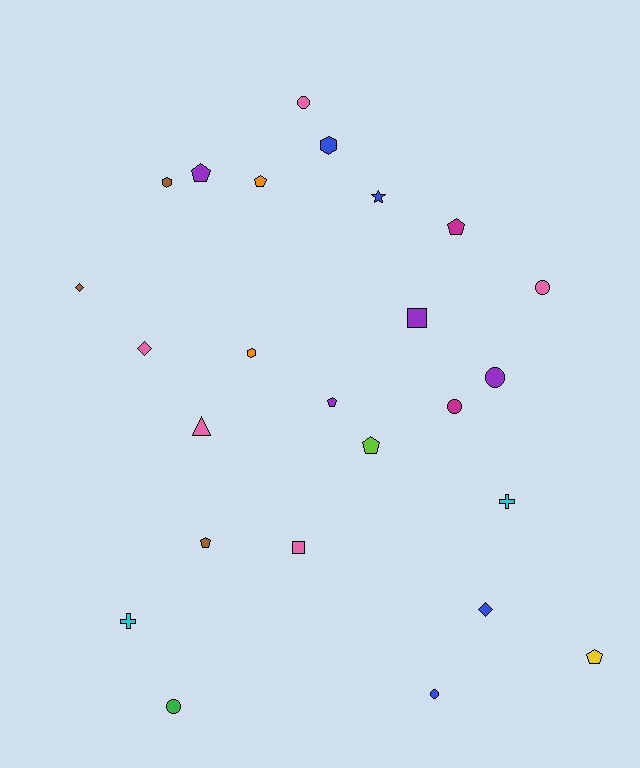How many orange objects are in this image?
There are 2 orange objects.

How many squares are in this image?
There are 2 squares.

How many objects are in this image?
There are 25 objects.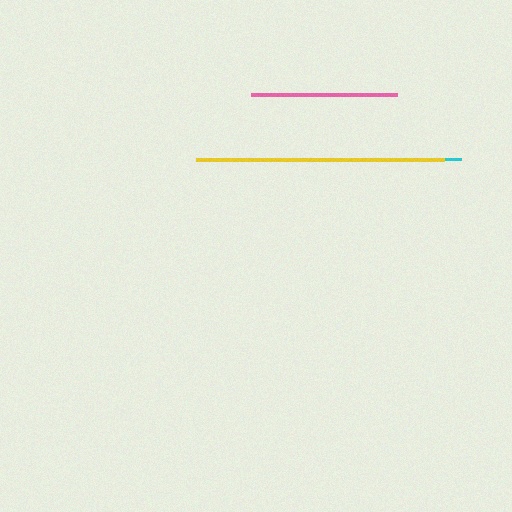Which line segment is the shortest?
The pink line is the shortest at approximately 146 pixels.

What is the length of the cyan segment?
The cyan segment is approximately 239 pixels long.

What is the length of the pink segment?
The pink segment is approximately 146 pixels long.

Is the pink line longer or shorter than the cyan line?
The cyan line is longer than the pink line.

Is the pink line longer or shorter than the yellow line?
The yellow line is longer than the pink line.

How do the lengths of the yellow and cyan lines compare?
The yellow and cyan lines are approximately the same length.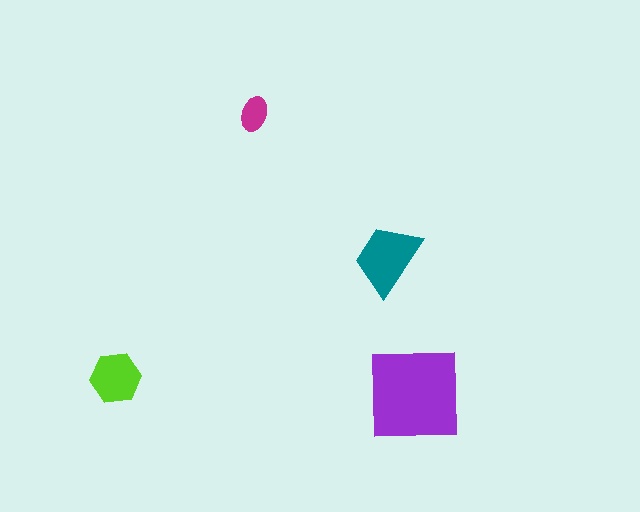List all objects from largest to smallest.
The purple square, the teal trapezoid, the lime hexagon, the magenta ellipse.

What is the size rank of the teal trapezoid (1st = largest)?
2nd.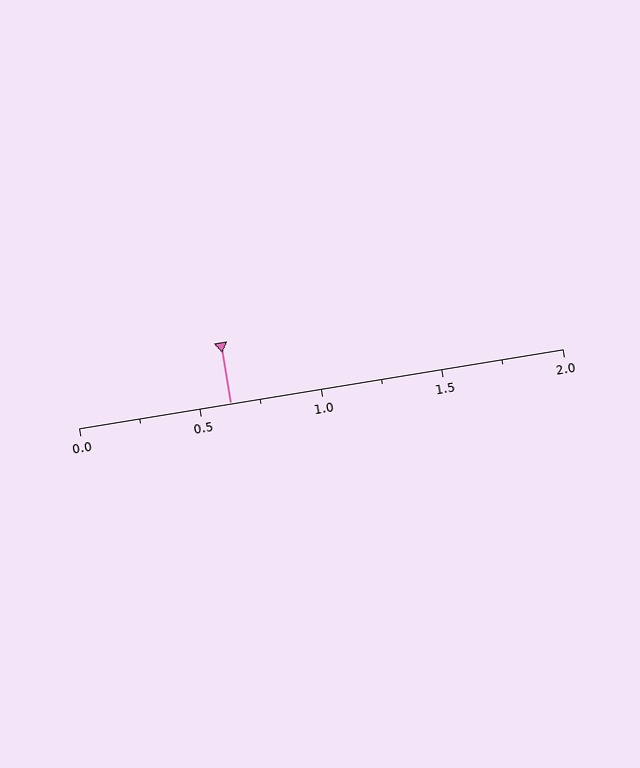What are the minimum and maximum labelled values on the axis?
The axis runs from 0.0 to 2.0.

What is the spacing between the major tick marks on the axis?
The major ticks are spaced 0.5 apart.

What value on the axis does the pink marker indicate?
The marker indicates approximately 0.62.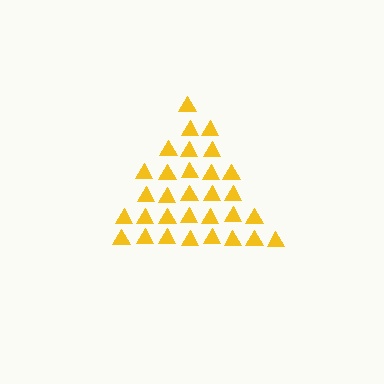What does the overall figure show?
The overall figure shows a triangle.